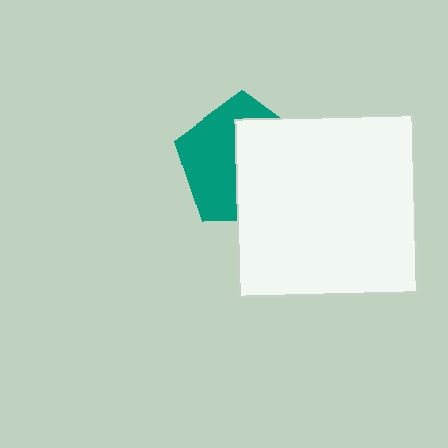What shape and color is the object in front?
The object in front is a white square.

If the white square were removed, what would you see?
You would see the complete teal pentagon.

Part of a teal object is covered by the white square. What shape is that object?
It is a pentagon.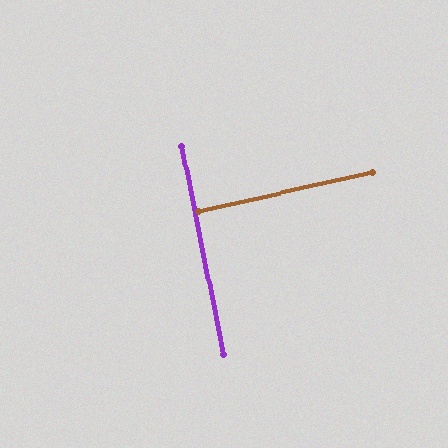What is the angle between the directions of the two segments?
Approximately 88 degrees.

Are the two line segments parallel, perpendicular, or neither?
Perpendicular — they meet at approximately 88°.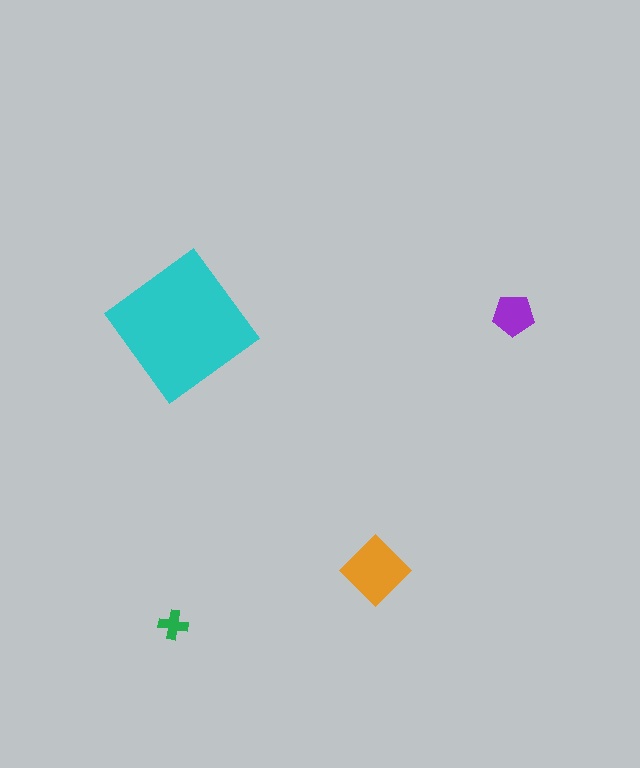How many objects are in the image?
There are 4 objects in the image.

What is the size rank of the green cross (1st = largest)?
4th.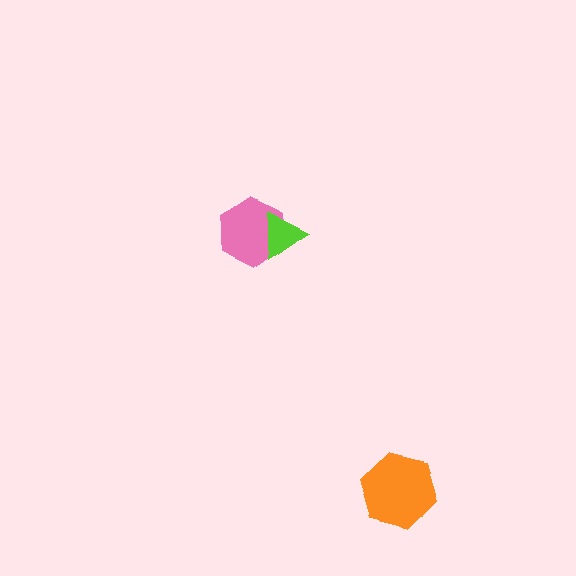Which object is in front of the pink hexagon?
The lime triangle is in front of the pink hexagon.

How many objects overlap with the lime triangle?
1 object overlaps with the lime triangle.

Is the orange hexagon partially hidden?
No, no other shape covers it.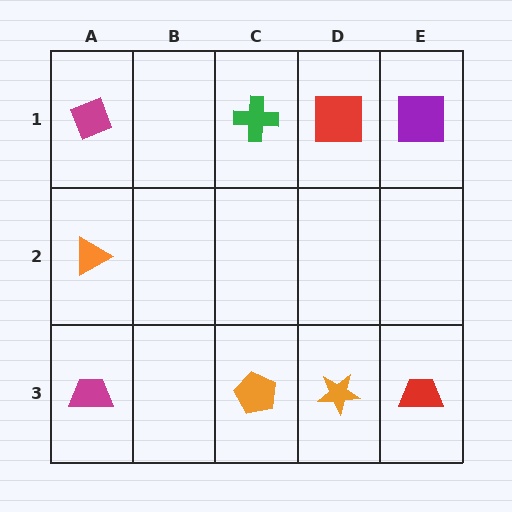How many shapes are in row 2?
1 shape.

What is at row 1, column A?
A magenta diamond.